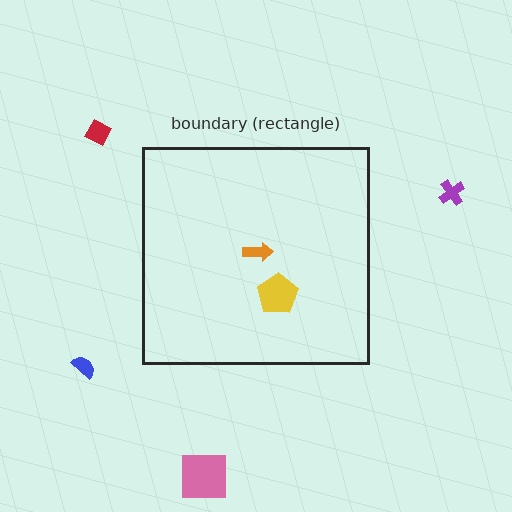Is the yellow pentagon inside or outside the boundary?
Inside.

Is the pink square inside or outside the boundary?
Outside.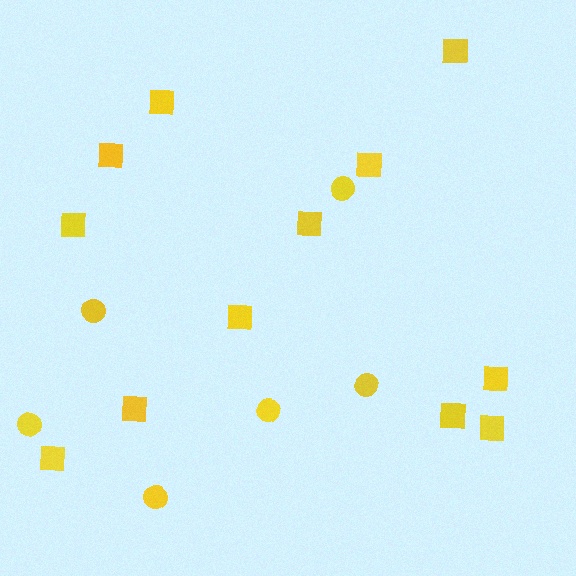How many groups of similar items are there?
There are 2 groups: one group of circles (6) and one group of squares (12).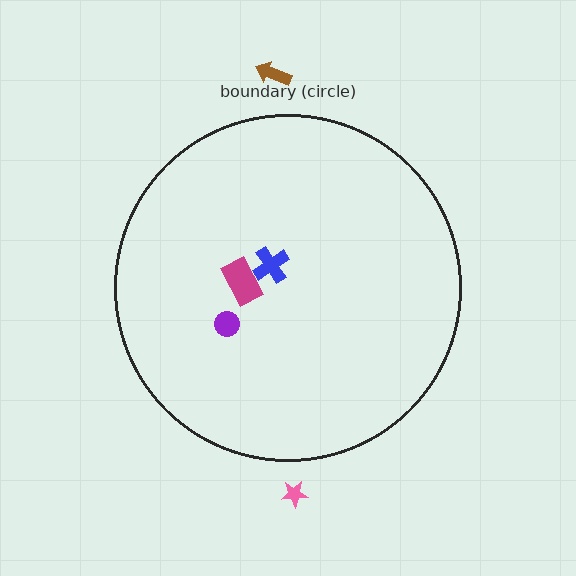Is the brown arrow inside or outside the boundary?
Outside.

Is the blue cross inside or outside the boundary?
Inside.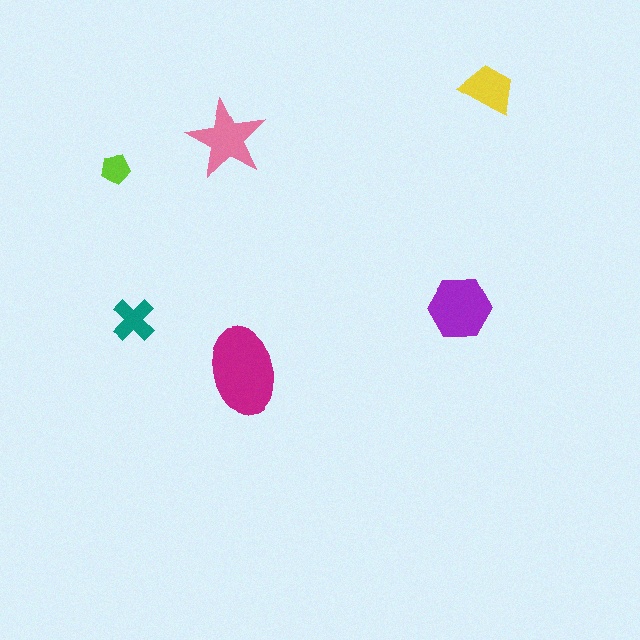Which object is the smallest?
The lime pentagon.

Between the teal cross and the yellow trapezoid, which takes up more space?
The yellow trapezoid.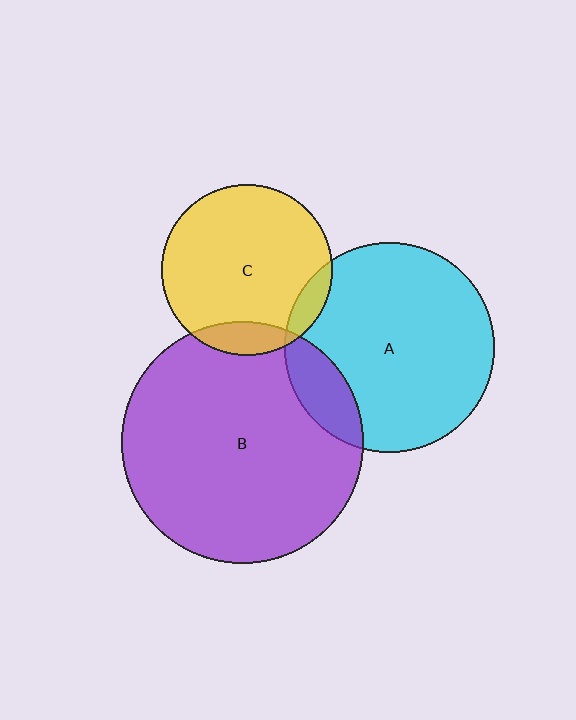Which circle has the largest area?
Circle B (purple).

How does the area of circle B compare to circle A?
Approximately 1.3 times.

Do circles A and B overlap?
Yes.